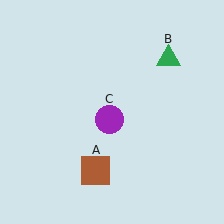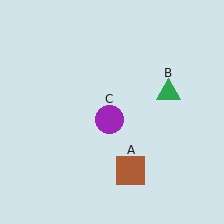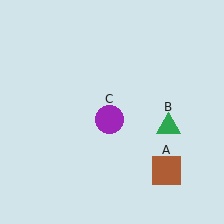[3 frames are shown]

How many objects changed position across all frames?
2 objects changed position: brown square (object A), green triangle (object B).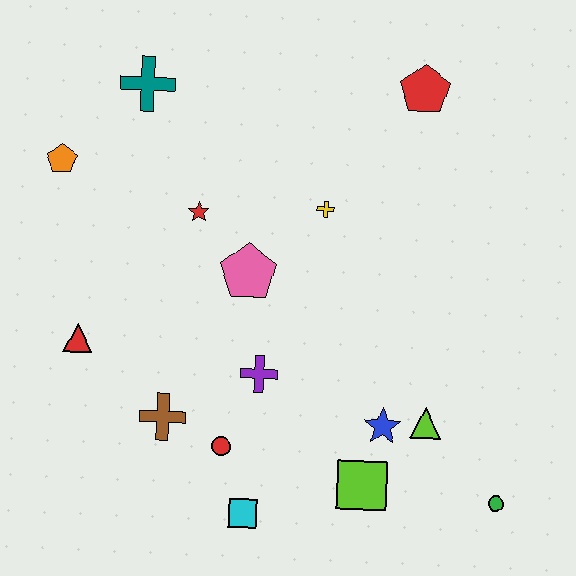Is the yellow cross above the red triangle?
Yes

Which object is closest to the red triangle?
The brown cross is closest to the red triangle.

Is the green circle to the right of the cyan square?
Yes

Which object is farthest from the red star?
The green circle is farthest from the red star.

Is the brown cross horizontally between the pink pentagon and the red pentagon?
No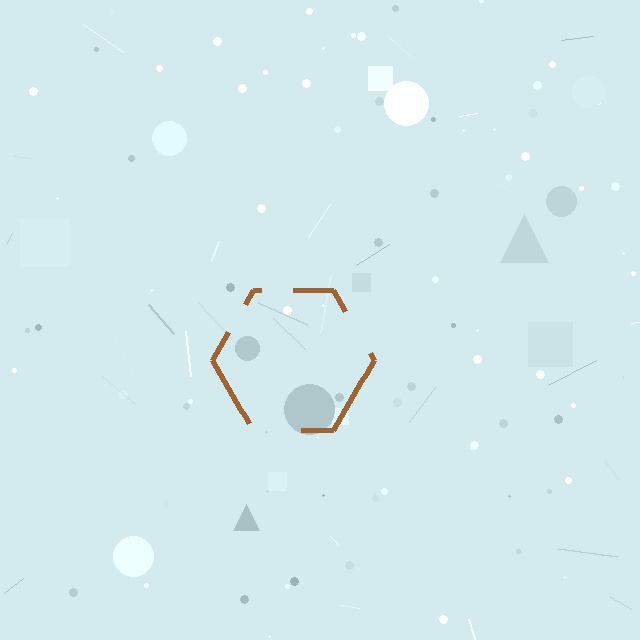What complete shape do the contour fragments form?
The contour fragments form a hexagon.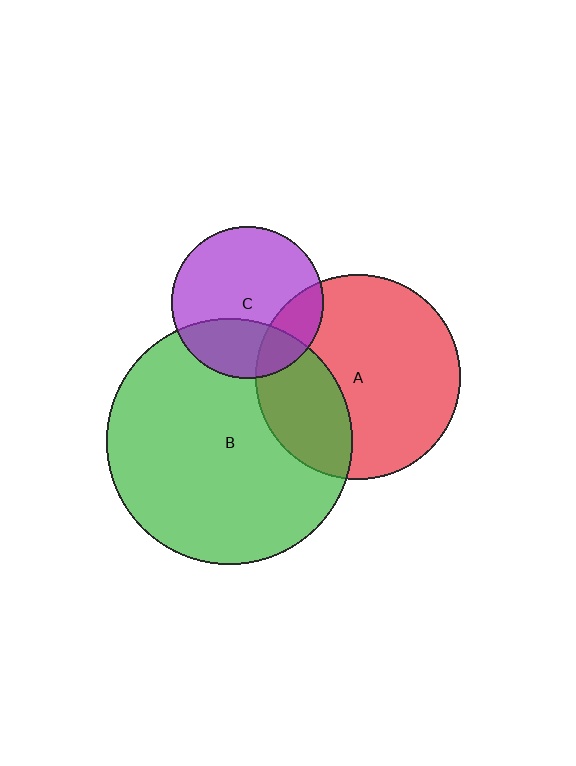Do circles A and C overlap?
Yes.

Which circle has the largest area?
Circle B (green).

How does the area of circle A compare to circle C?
Approximately 1.8 times.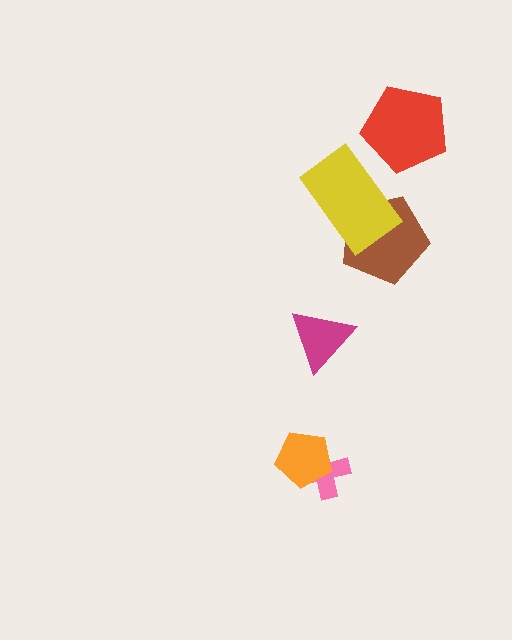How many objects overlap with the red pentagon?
0 objects overlap with the red pentagon.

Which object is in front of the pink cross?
The orange pentagon is in front of the pink cross.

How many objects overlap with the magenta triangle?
0 objects overlap with the magenta triangle.